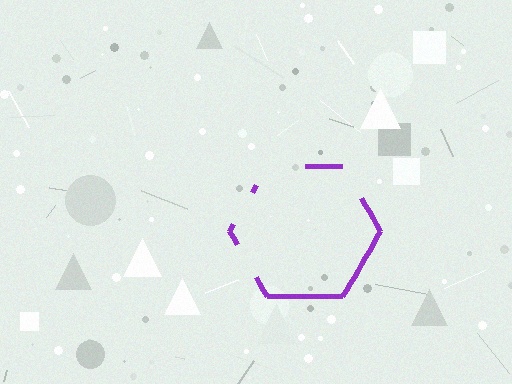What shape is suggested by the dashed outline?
The dashed outline suggests a hexagon.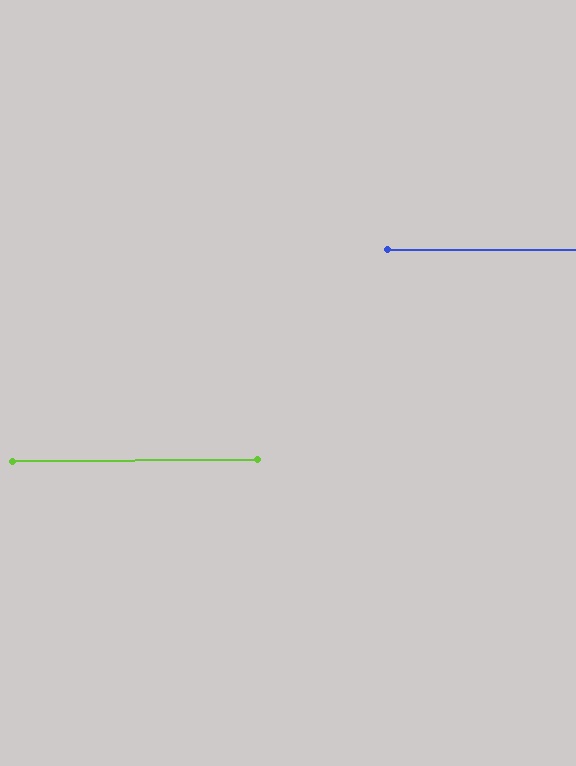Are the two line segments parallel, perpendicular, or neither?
Parallel — their directions differ by only 0.7°.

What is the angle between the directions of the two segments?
Approximately 1 degree.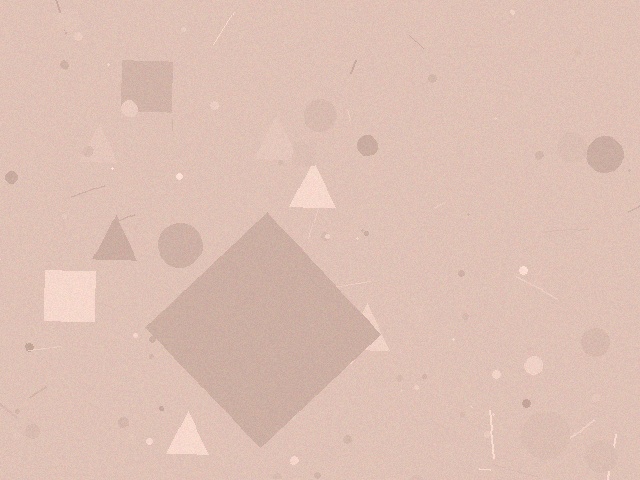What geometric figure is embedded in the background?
A diamond is embedded in the background.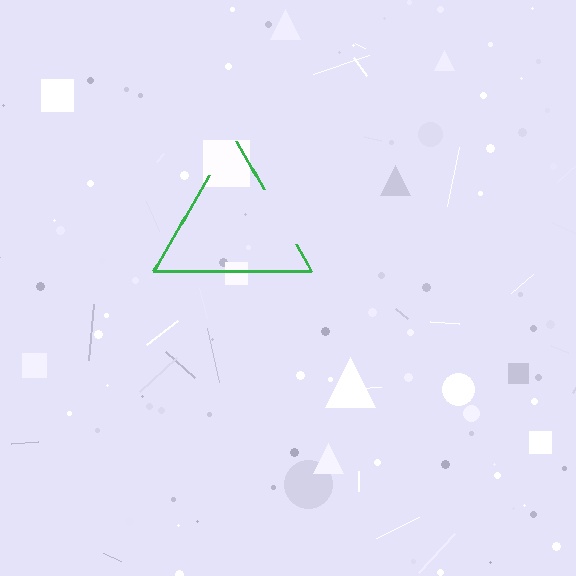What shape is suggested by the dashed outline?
The dashed outline suggests a triangle.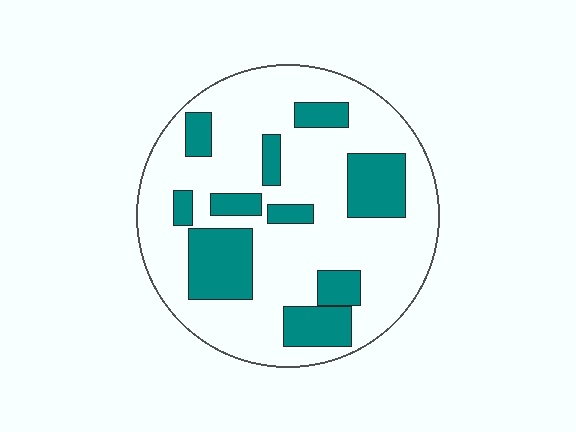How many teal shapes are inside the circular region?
10.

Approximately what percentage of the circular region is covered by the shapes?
Approximately 25%.